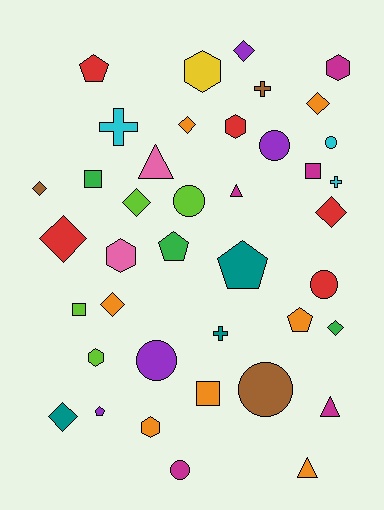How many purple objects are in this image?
There are 4 purple objects.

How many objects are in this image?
There are 40 objects.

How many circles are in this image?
There are 7 circles.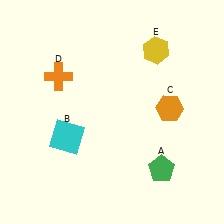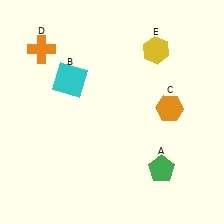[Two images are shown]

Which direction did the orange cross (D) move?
The orange cross (D) moved up.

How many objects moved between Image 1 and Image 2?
2 objects moved between the two images.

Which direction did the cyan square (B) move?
The cyan square (B) moved up.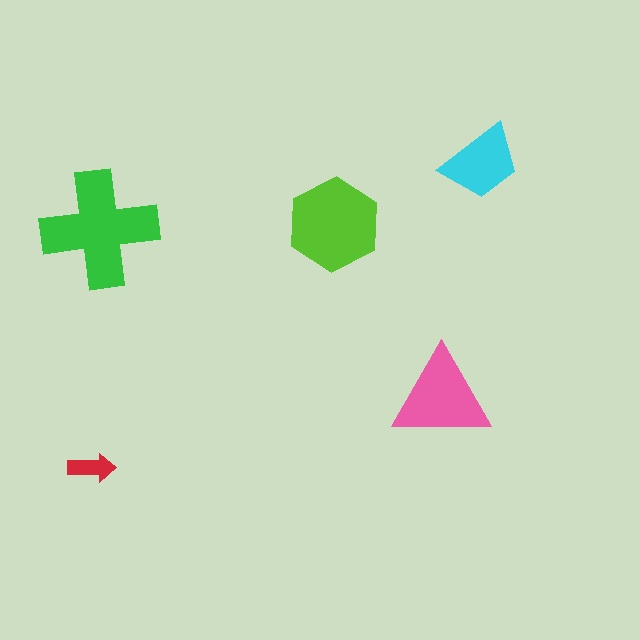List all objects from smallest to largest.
The red arrow, the cyan trapezoid, the pink triangle, the lime hexagon, the green cross.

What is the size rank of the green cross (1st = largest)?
1st.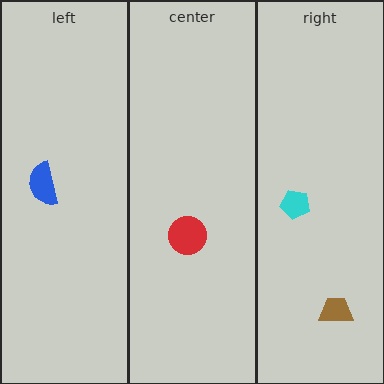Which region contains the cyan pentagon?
The right region.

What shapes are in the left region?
The blue semicircle.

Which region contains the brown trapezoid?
The right region.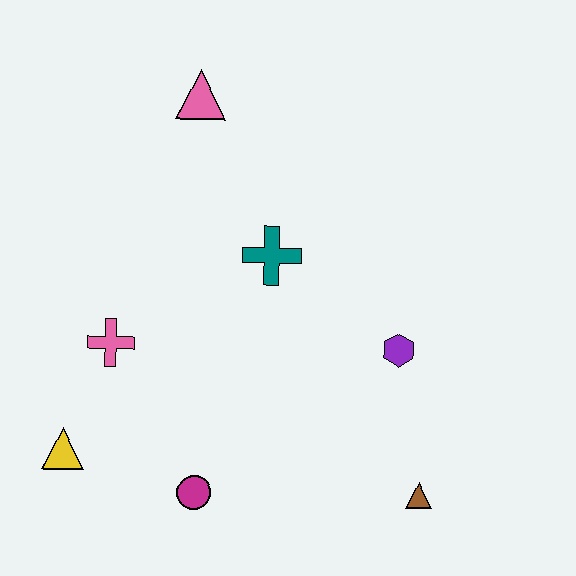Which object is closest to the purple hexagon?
The brown triangle is closest to the purple hexagon.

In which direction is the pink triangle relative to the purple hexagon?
The pink triangle is above the purple hexagon.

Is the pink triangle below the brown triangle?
No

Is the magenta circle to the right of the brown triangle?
No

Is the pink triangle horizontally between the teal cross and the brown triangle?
No